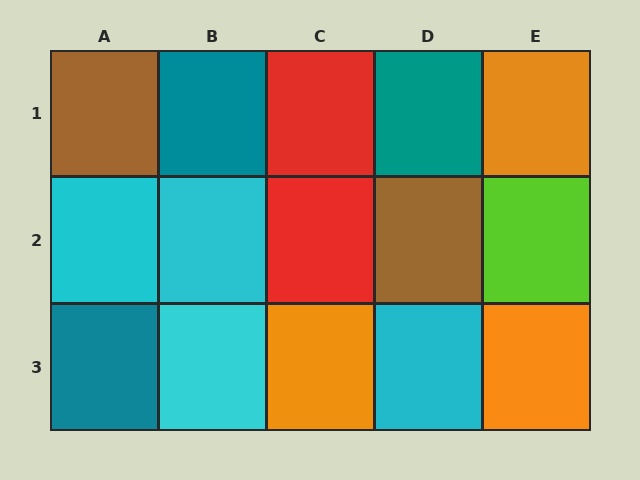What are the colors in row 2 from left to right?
Cyan, cyan, red, brown, lime.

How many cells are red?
2 cells are red.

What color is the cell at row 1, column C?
Red.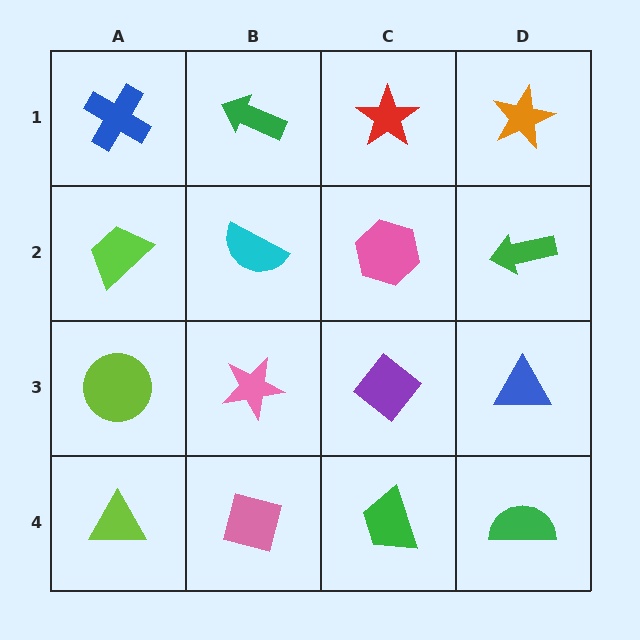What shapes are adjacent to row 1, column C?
A pink hexagon (row 2, column C), a green arrow (row 1, column B), an orange star (row 1, column D).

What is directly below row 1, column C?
A pink hexagon.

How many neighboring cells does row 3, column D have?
3.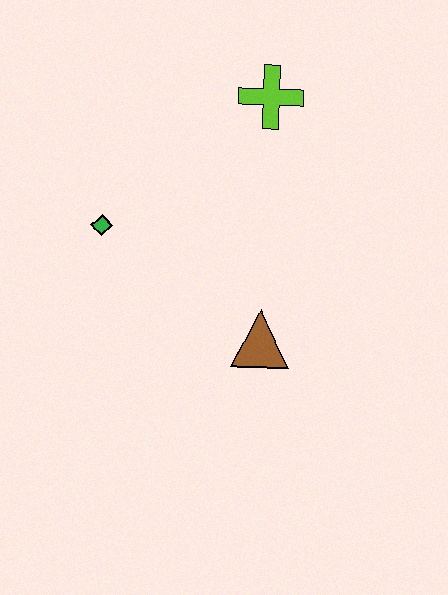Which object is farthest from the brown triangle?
The lime cross is farthest from the brown triangle.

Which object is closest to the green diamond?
The brown triangle is closest to the green diamond.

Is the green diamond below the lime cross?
Yes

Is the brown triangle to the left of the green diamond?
No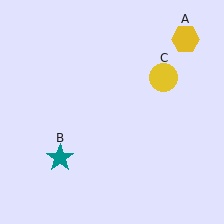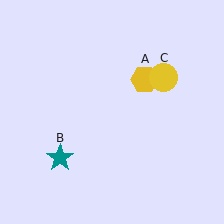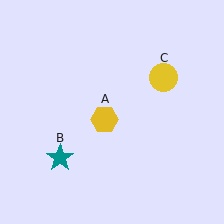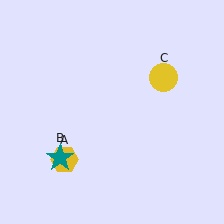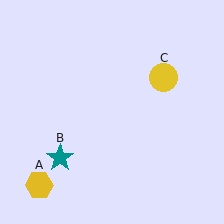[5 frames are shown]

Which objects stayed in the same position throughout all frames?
Teal star (object B) and yellow circle (object C) remained stationary.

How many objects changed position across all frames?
1 object changed position: yellow hexagon (object A).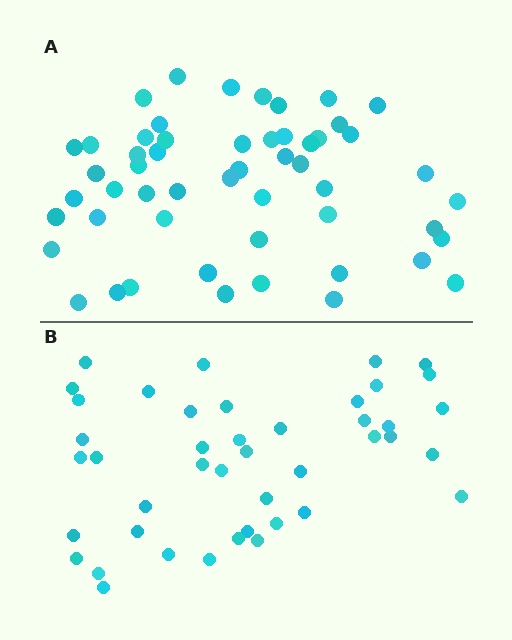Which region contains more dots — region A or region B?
Region A (the top region) has more dots.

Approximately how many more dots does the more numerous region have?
Region A has roughly 10 or so more dots than region B.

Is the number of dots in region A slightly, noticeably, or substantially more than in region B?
Region A has only slightly more — the two regions are fairly close. The ratio is roughly 1.2 to 1.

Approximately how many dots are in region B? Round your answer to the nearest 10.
About 40 dots. (The exact count is 43, which rounds to 40.)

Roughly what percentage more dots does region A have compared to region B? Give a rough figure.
About 25% more.